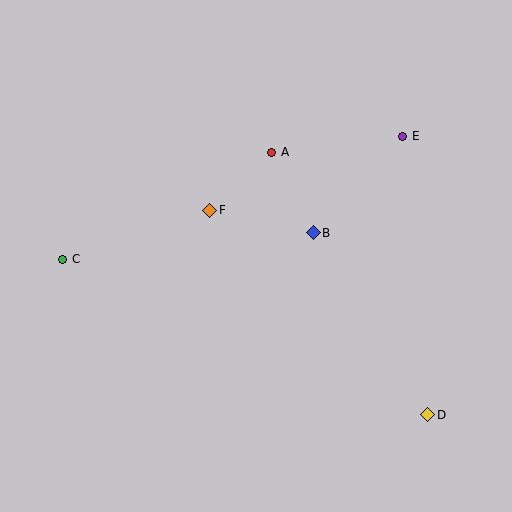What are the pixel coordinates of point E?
Point E is at (403, 136).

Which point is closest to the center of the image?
Point B at (313, 233) is closest to the center.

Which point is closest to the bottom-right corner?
Point D is closest to the bottom-right corner.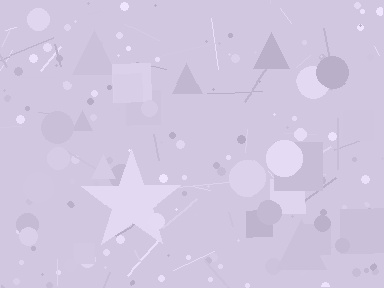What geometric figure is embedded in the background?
A star is embedded in the background.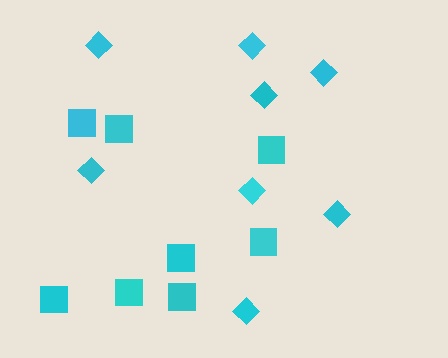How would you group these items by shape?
There are 2 groups: one group of squares (8) and one group of diamonds (8).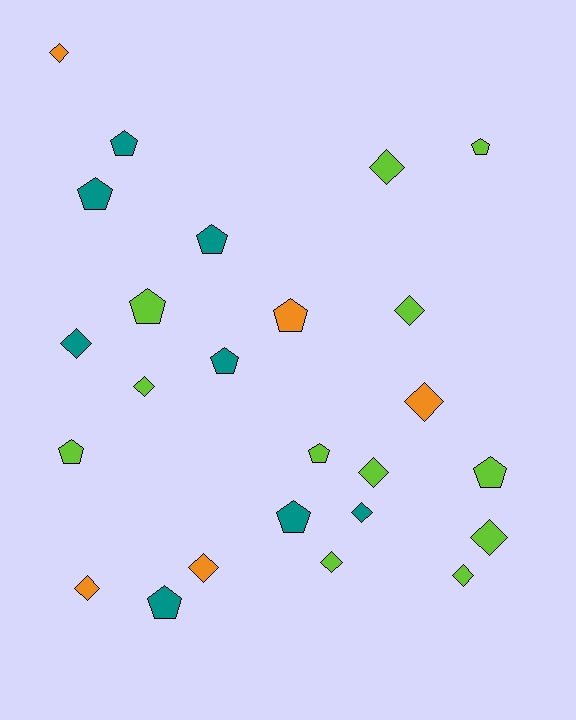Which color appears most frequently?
Lime, with 12 objects.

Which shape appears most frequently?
Diamond, with 13 objects.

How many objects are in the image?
There are 25 objects.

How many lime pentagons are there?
There are 5 lime pentagons.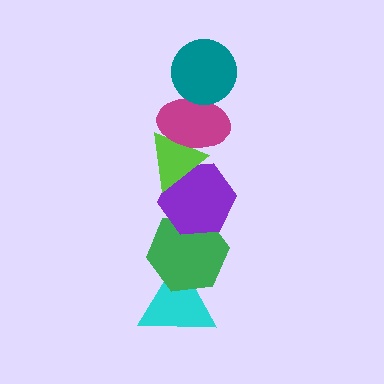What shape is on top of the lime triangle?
The magenta ellipse is on top of the lime triangle.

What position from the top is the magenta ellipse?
The magenta ellipse is 2nd from the top.